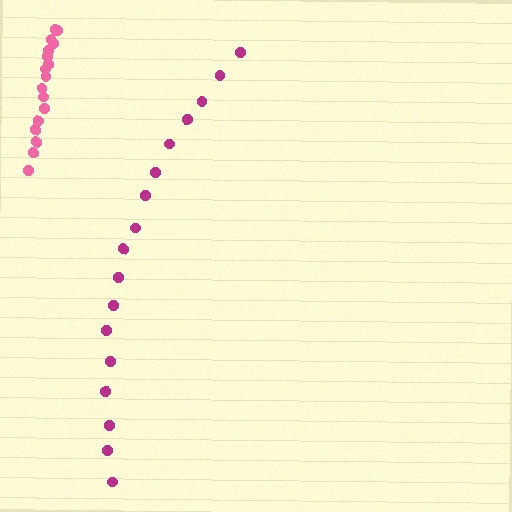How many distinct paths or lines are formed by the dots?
There are 2 distinct paths.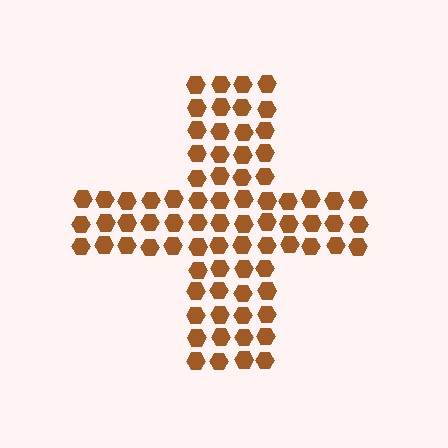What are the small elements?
The small elements are hexagons.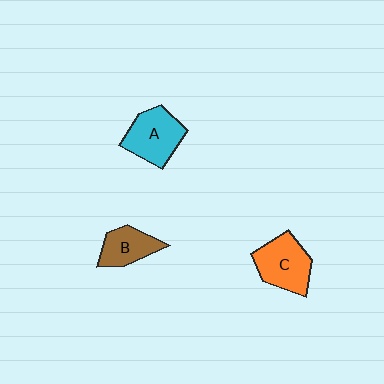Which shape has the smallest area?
Shape B (brown).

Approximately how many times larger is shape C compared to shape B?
Approximately 1.4 times.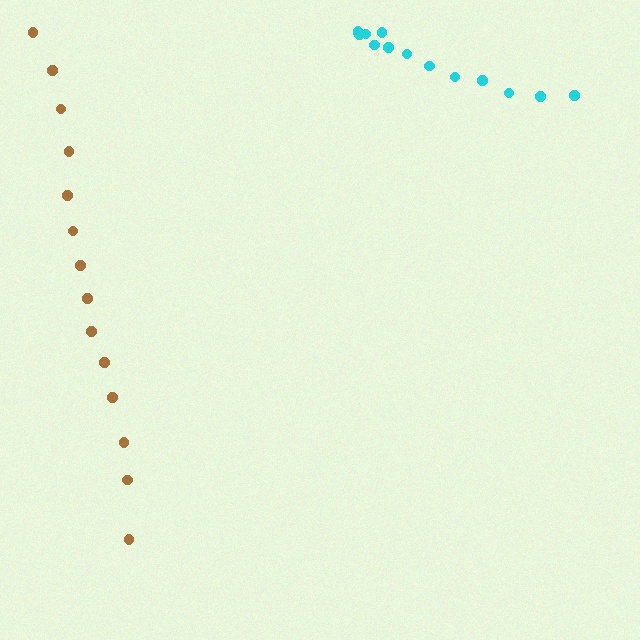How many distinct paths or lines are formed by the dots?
There are 2 distinct paths.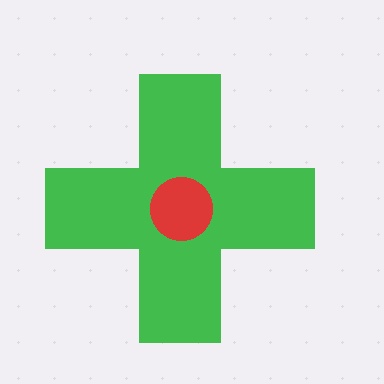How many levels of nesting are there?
2.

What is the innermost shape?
The red circle.